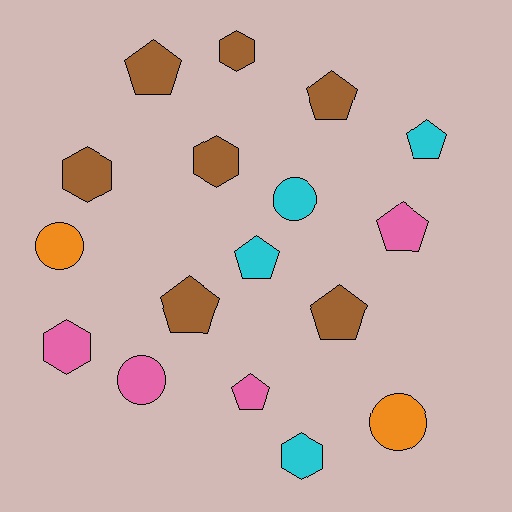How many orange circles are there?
There are 2 orange circles.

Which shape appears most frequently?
Pentagon, with 8 objects.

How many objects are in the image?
There are 17 objects.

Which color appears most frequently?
Brown, with 7 objects.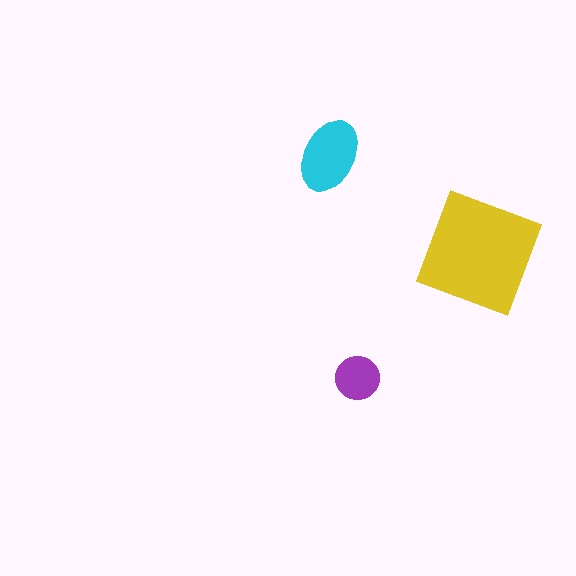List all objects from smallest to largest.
The purple circle, the cyan ellipse, the yellow square.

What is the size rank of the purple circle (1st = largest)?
3rd.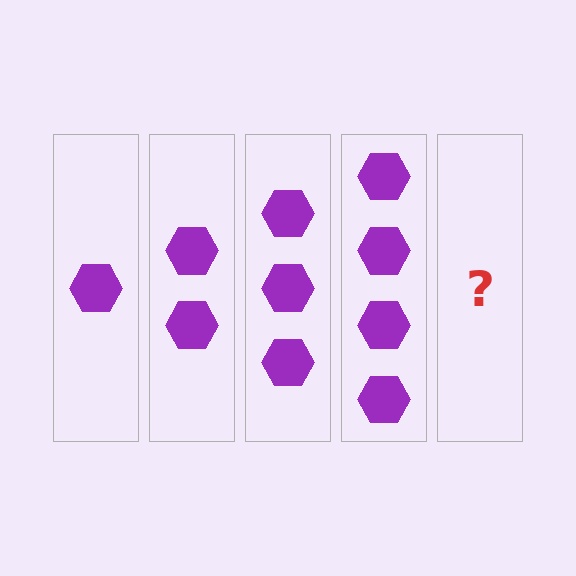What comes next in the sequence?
The next element should be 5 hexagons.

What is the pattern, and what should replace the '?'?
The pattern is that each step adds one more hexagon. The '?' should be 5 hexagons.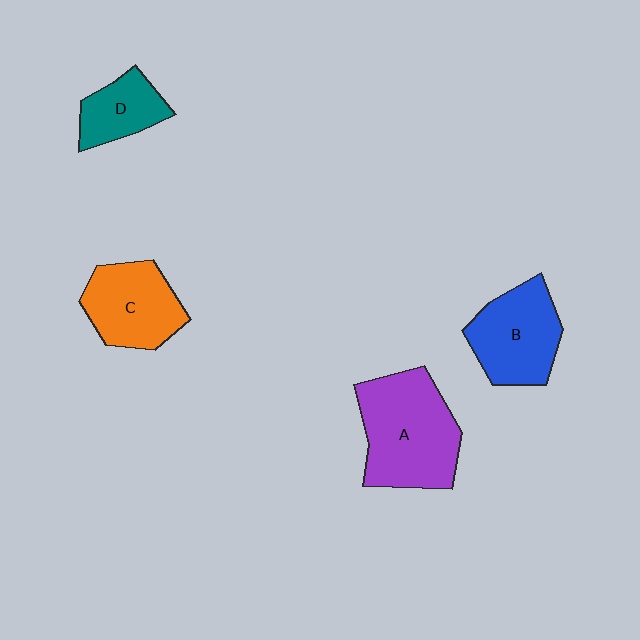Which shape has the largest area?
Shape A (purple).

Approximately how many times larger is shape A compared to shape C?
Approximately 1.4 times.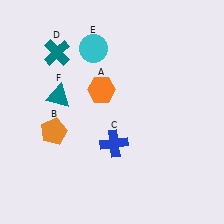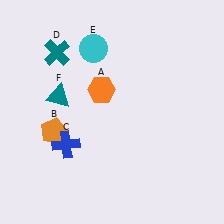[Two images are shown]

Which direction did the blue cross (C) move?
The blue cross (C) moved left.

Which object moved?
The blue cross (C) moved left.